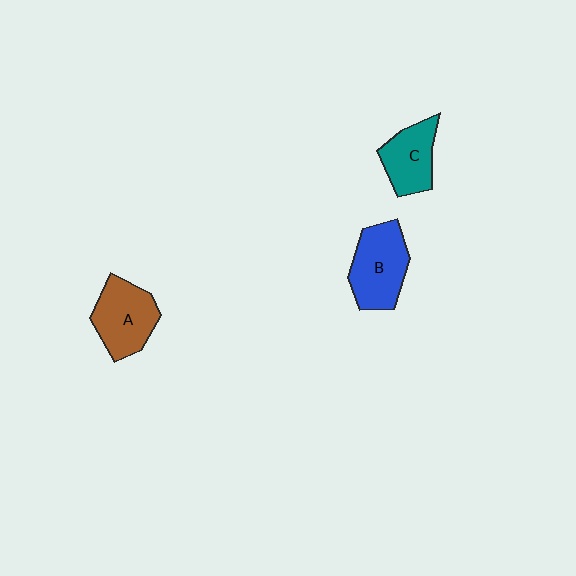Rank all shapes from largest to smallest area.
From largest to smallest: B (blue), A (brown), C (teal).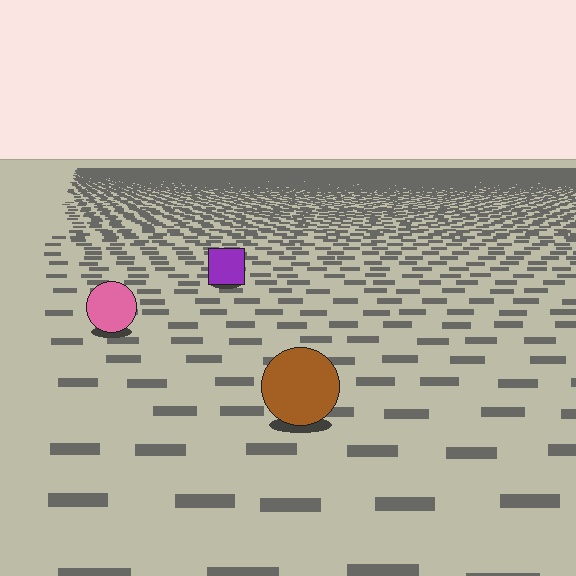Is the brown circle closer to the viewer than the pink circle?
Yes. The brown circle is closer — you can tell from the texture gradient: the ground texture is coarser near it.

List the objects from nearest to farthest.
From nearest to farthest: the brown circle, the pink circle, the purple square.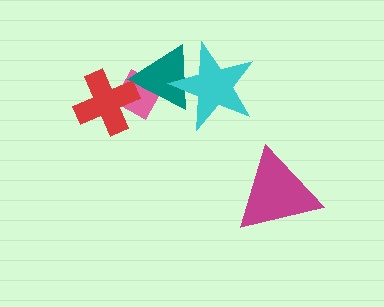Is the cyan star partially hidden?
No, no other shape covers it.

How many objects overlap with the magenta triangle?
0 objects overlap with the magenta triangle.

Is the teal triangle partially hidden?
Yes, it is partially covered by another shape.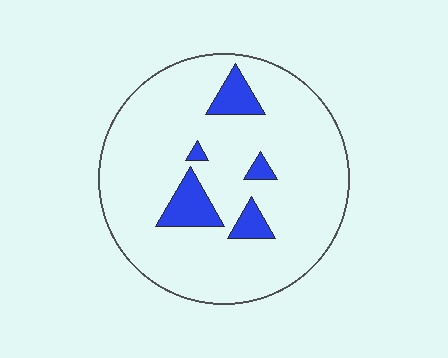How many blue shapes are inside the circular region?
5.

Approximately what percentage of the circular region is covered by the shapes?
Approximately 10%.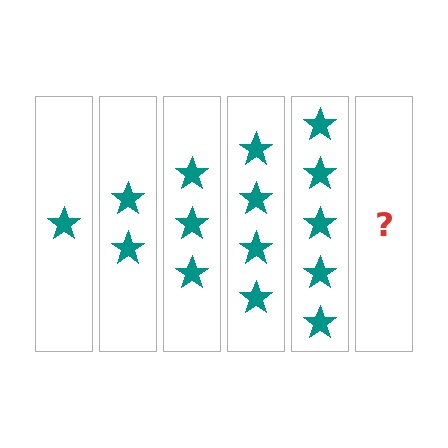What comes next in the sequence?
The next element should be 6 stars.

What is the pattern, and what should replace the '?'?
The pattern is that each step adds one more star. The '?' should be 6 stars.